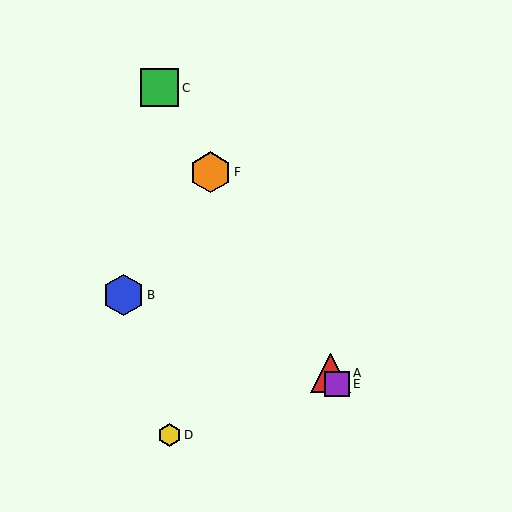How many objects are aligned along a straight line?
4 objects (A, C, E, F) are aligned along a straight line.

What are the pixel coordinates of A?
Object A is at (330, 373).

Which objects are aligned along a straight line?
Objects A, C, E, F are aligned along a straight line.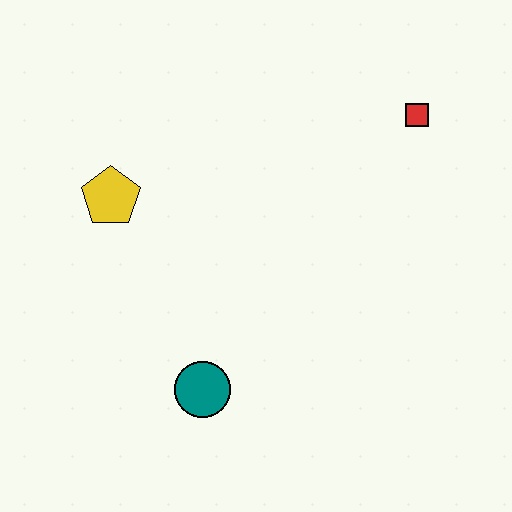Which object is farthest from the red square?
The teal circle is farthest from the red square.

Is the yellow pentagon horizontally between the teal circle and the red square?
No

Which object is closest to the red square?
The yellow pentagon is closest to the red square.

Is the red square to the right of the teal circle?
Yes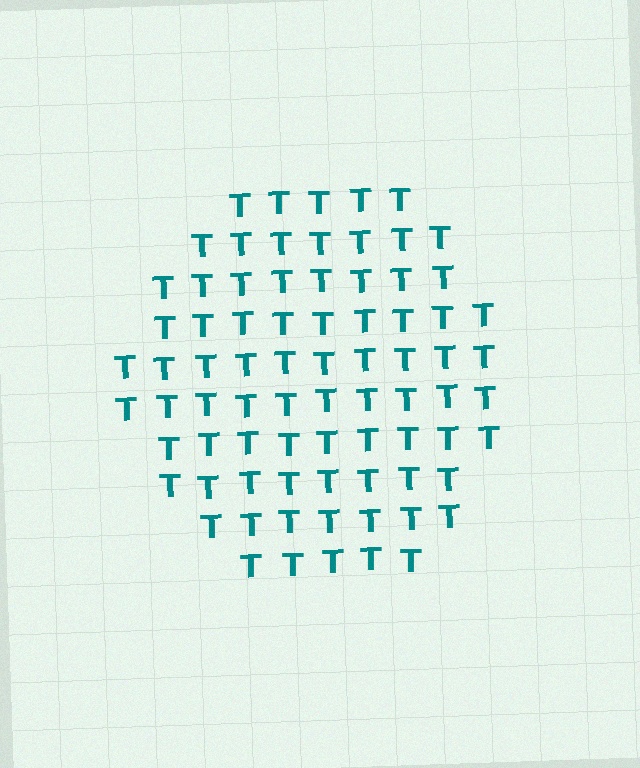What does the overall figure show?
The overall figure shows a hexagon.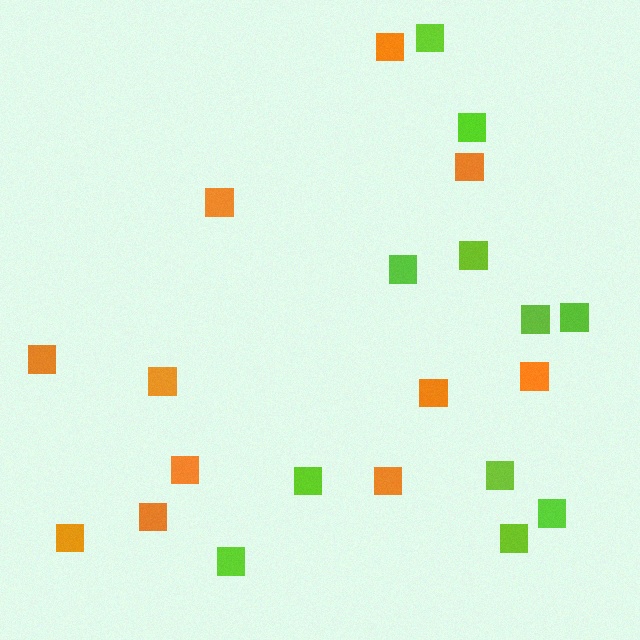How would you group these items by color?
There are 2 groups: one group of lime squares (11) and one group of orange squares (11).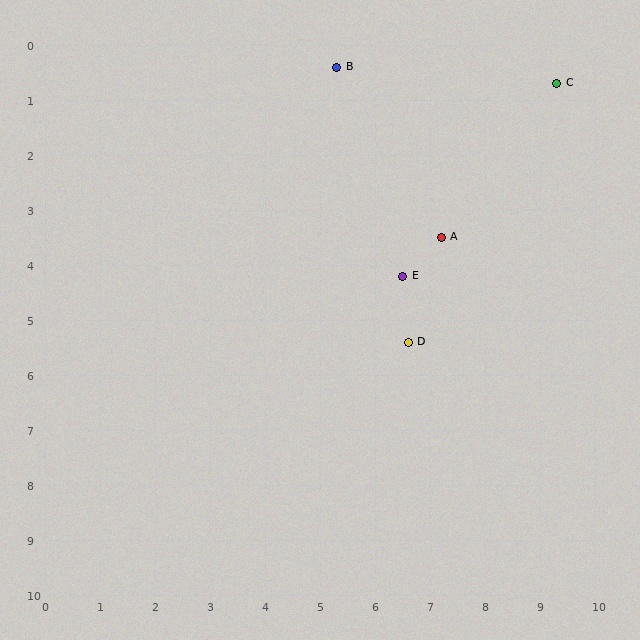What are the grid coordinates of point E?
Point E is at approximately (6.5, 4.2).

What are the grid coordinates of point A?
Point A is at approximately (7.2, 3.5).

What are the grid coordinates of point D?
Point D is at approximately (6.6, 5.4).